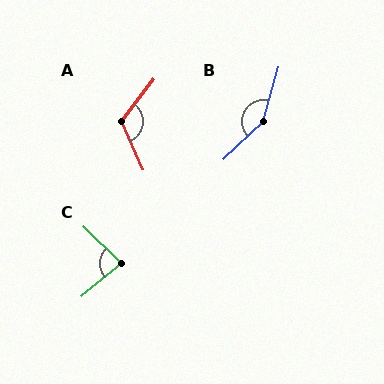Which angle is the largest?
B, at approximately 149 degrees.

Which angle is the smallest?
C, at approximately 84 degrees.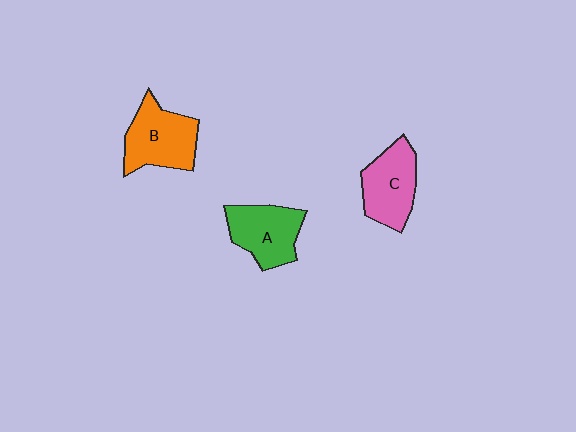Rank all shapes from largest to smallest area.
From largest to smallest: B (orange), A (green), C (pink).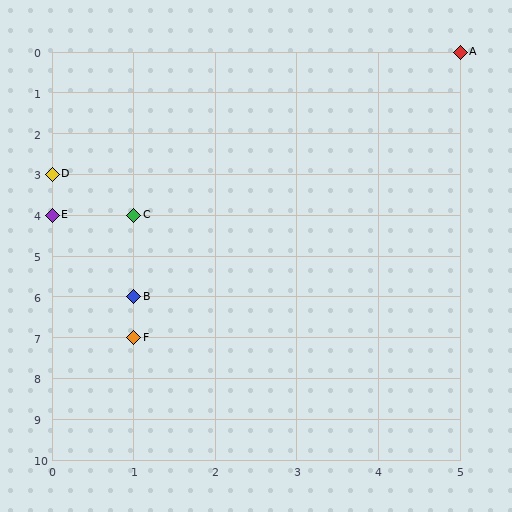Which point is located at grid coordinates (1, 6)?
Point B is at (1, 6).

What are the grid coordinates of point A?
Point A is at grid coordinates (5, 0).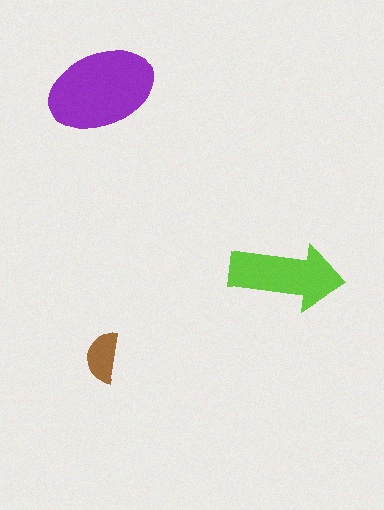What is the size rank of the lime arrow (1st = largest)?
2nd.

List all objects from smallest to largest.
The brown semicircle, the lime arrow, the purple ellipse.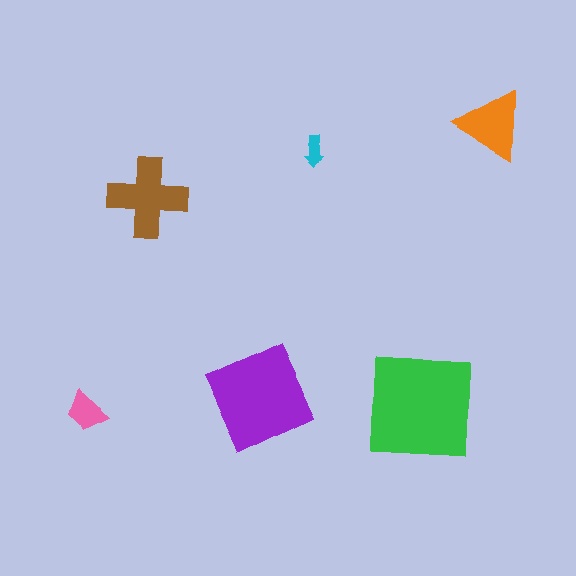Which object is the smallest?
The cyan arrow.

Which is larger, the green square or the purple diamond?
The green square.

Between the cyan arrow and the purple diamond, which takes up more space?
The purple diamond.